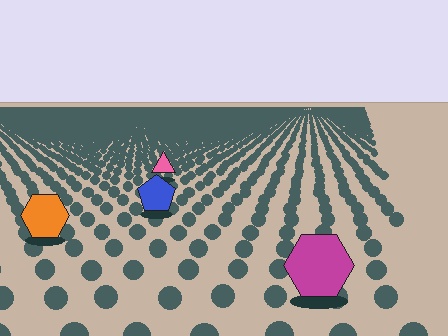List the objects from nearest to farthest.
From nearest to farthest: the magenta hexagon, the orange hexagon, the blue pentagon, the pink triangle.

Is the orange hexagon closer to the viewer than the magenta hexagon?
No. The magenta hexagon is closer — you can tell from the texture gradient: the ground texture is coarser near it.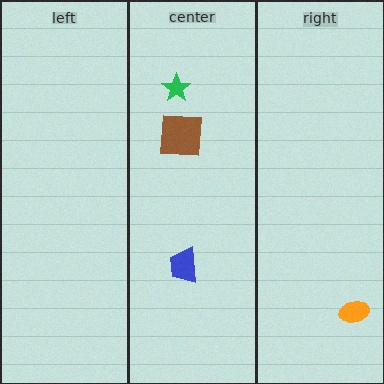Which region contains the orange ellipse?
The right region.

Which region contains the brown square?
The center region.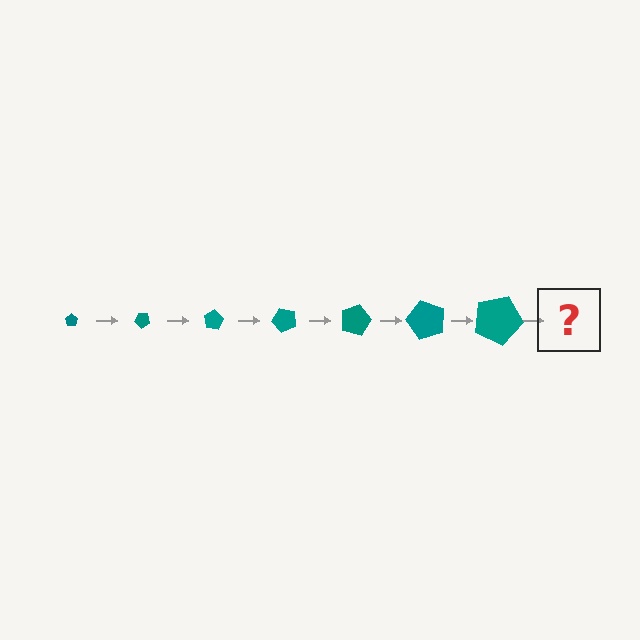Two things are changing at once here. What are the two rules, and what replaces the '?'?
The two rules are that the pentagon grows larger each step and it rotates 40 degrees each step. The '?' should be a pentagon, larger than the previous one and rotated 280 degrees from the start.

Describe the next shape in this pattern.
It should be a pentagon, larger than the previous one and rotated 280 degrees from the start.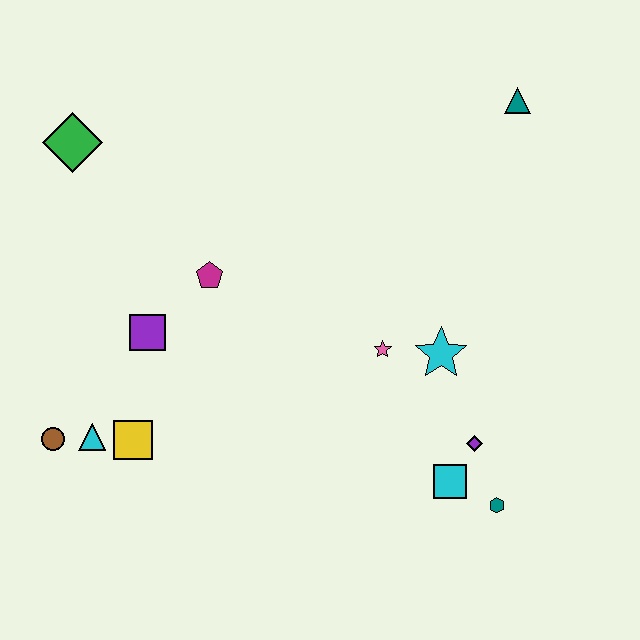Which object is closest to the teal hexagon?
The cyan square is closest to the teal hexagon.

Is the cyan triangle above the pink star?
No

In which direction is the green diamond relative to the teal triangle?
The green diamond is to the left of the teal triangle.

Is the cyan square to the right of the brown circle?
Yes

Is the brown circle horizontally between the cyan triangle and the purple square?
No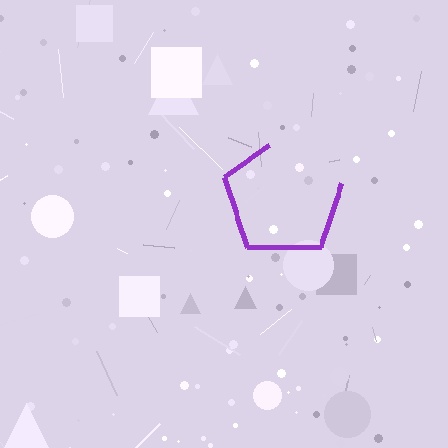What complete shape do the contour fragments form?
The contour fragments form a pentagon.